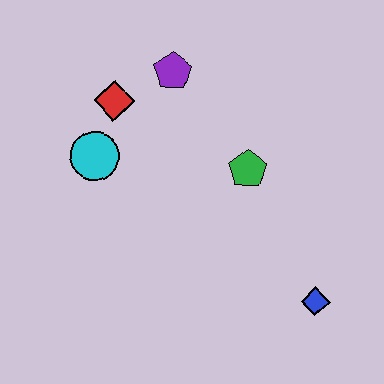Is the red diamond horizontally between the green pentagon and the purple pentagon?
No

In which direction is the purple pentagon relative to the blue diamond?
The purple pentagon is above the blue diamond.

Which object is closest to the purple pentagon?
The red diamond is closest to the purple pentagon.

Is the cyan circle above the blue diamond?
Yes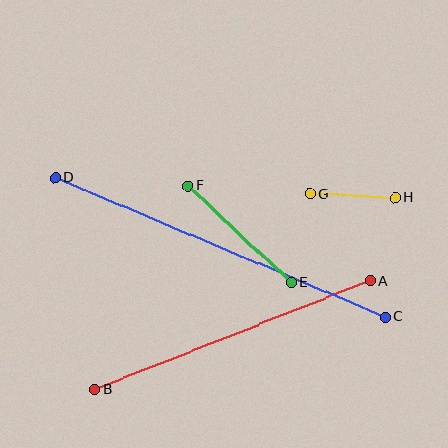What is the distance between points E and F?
The distance is approximately 141 pixels.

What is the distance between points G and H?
The distance is approximately 85 pixels.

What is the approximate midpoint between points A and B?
The midpoint is at approximately (233, 335) pixels.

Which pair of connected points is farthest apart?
Points C and D are farthest apart.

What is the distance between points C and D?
The distance is approximately 358 pixels.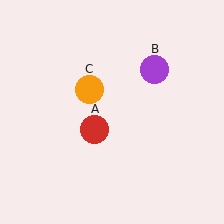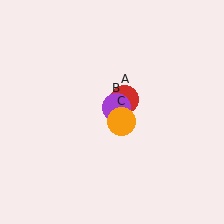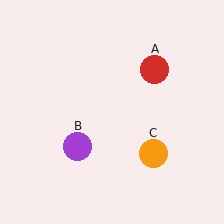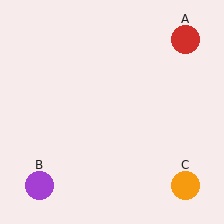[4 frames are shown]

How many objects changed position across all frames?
3 objects changed position: red circle (object A), purple circle (object B), orange circle (object C).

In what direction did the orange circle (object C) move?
The orange circle (object C) moved down and to the right.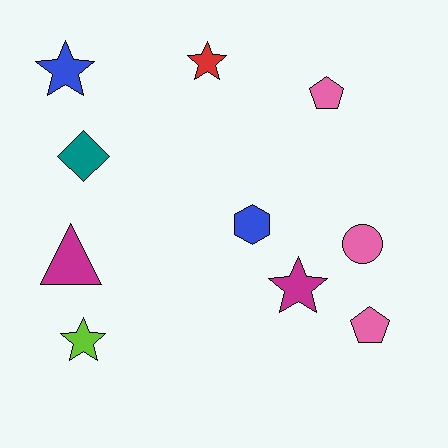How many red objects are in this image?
There is 1 red object.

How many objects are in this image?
There are 10 objects.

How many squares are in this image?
There are no squares.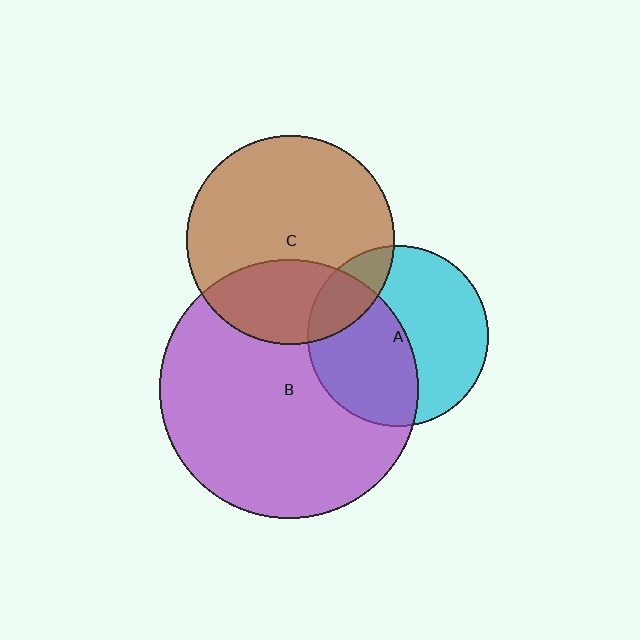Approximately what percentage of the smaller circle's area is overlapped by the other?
Approximately 20%.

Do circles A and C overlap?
Yes.